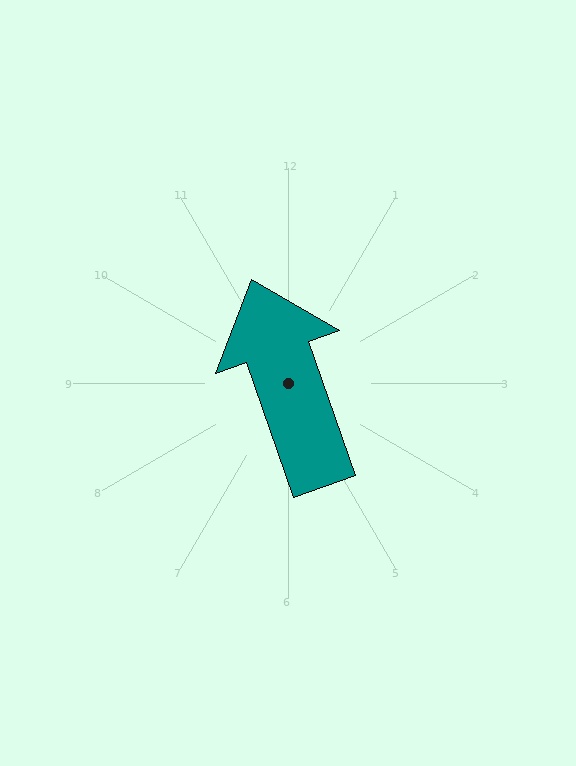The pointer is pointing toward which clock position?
Roughly 11 o'clock.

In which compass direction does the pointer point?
North.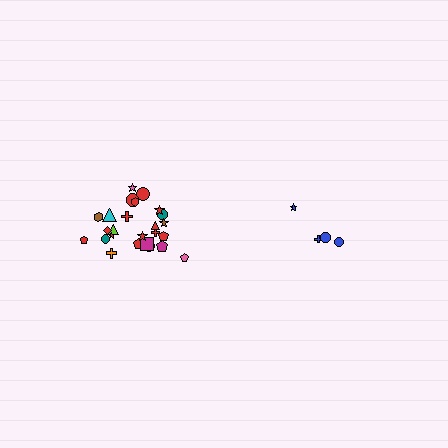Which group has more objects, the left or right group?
The left group.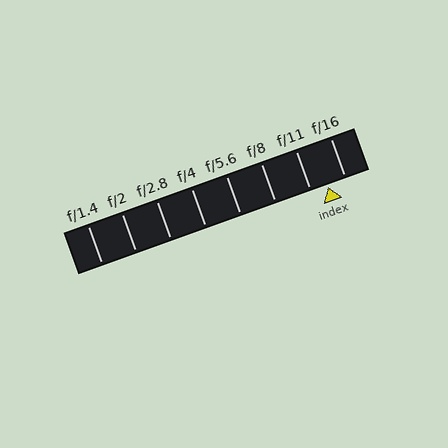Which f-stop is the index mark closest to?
The index mark is closest to f/11.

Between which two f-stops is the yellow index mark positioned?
The index mark is between f/11 and f/16.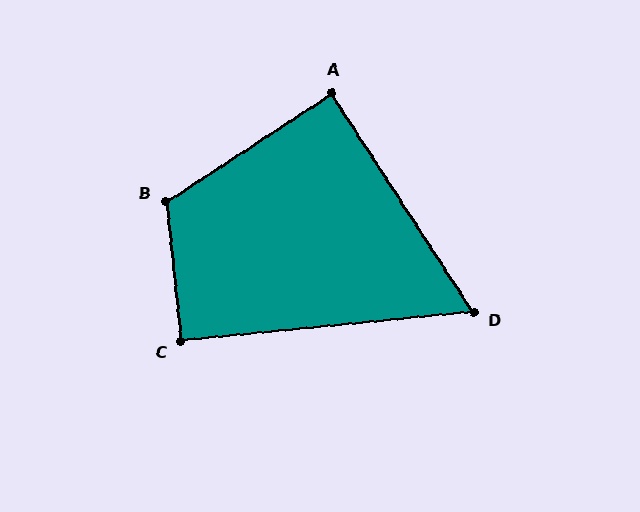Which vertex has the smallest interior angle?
D, at approximately 63 degrees.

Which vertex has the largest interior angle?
B, at approximately 117 degrees.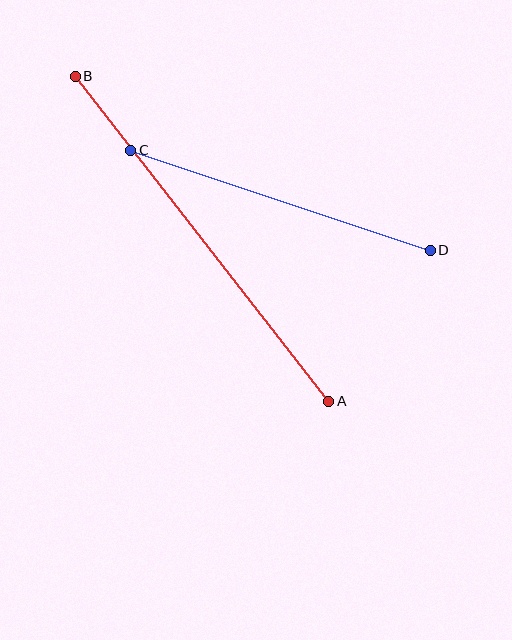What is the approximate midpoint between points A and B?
The midpoint is at approximately (202, 239) pixels.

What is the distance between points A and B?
The distance is approximately 412 pixels.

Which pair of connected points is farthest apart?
Points A and B are farthest apart.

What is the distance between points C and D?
The distance is approximately 316 pixels.